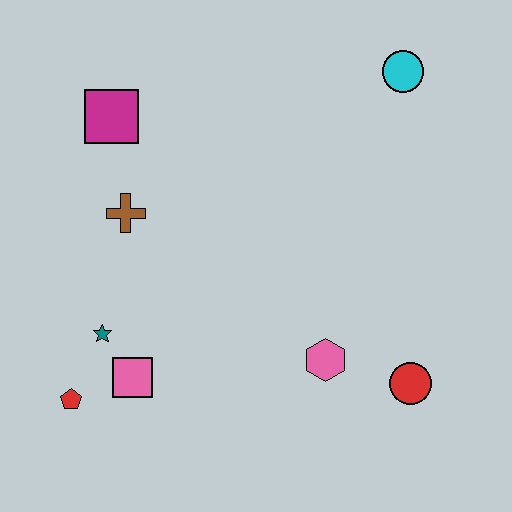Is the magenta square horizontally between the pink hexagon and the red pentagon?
Yes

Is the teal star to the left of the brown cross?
Yes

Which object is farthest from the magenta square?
The red circle is farthest from the magenta square.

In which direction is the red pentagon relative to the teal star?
The red pentagon is below the teal star.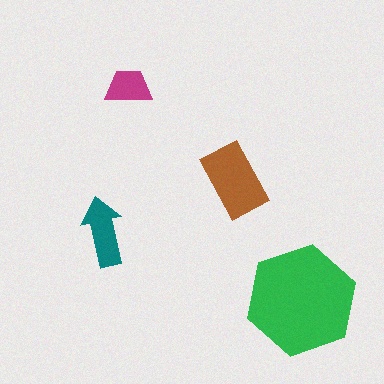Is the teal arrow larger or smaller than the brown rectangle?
Smaller.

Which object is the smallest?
The magenta trapezoid.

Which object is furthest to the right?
The green hexagon is rightmost.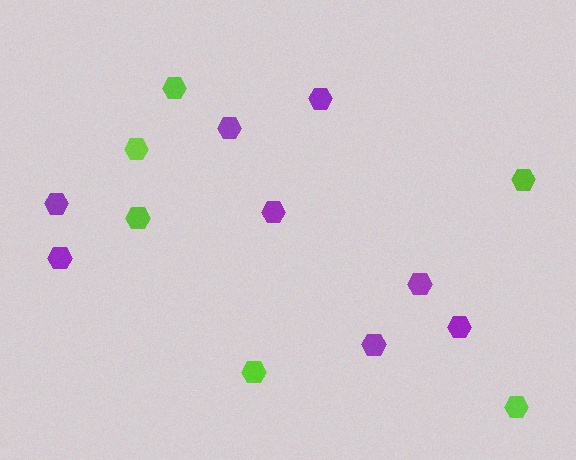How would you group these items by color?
There are 2 groups: one group of lime hexagons (6) and one group of purple hexagons (8).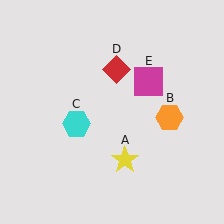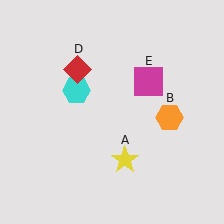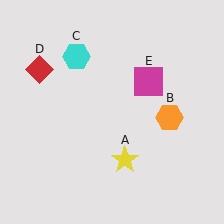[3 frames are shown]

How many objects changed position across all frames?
2 objects changed position: cyan hexagon (object C), red diamond (object D).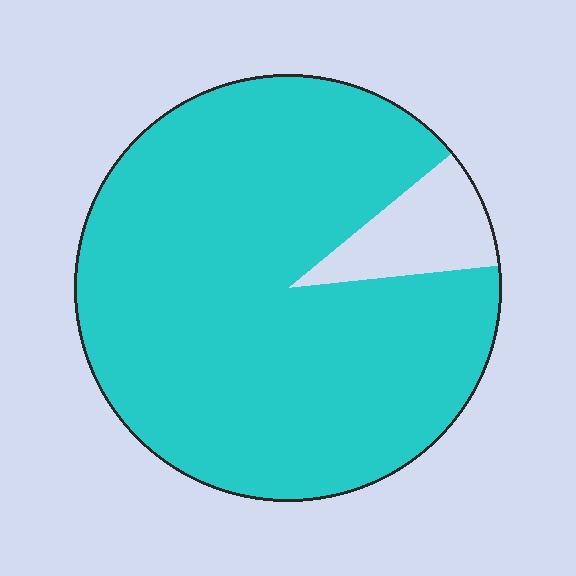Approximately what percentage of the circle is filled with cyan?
Approximately 90%.